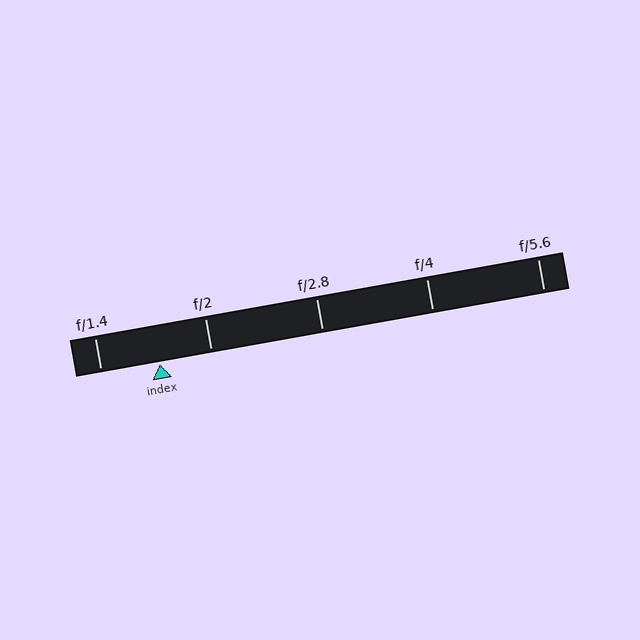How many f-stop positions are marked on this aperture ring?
There are 5 f-stop positions marked.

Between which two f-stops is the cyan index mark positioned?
The index mark is between f/1.4 and f/2.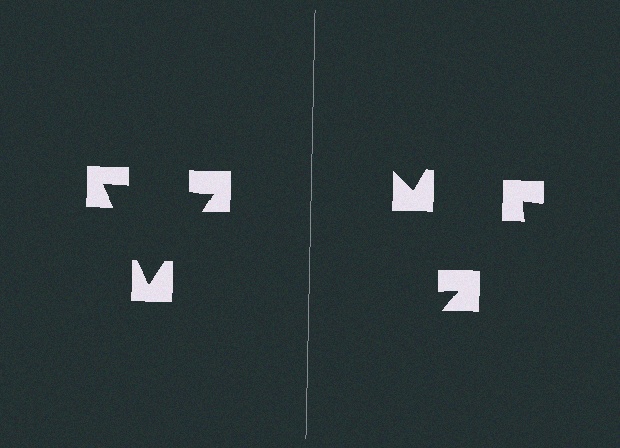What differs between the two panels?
The notched squares are positioned identically on both sides; only the wedge orientations differ. On the left they align to a triangle; on the right they are misaligned.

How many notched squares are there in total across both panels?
6 — 3 on each side.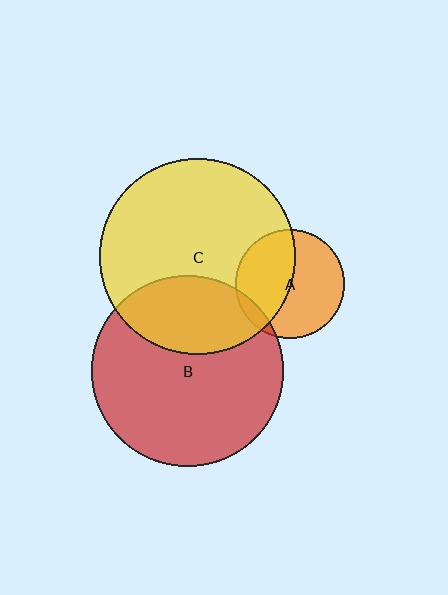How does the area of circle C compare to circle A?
Approximately 3.2 times.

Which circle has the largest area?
Circle C (yellow).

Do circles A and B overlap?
Yes.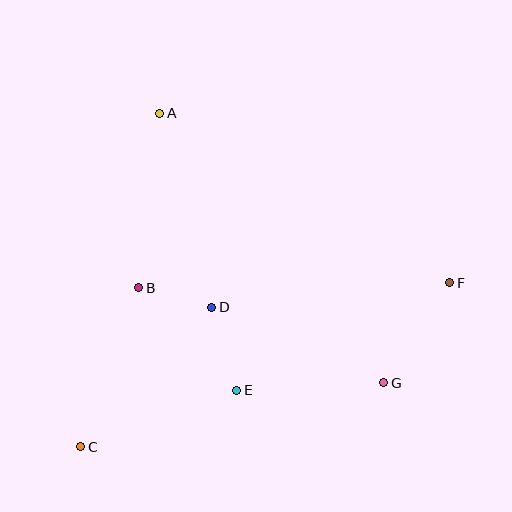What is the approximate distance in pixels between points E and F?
The distance between E and F is approximately 239 pixels.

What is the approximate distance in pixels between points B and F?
The distance between B and F is approximately 311 pixels.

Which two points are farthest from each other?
Points C and F are farthest from each other.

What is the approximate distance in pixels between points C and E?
The distance between C and E is approximately 166 pixels.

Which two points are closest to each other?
Points B and D are closest to each other.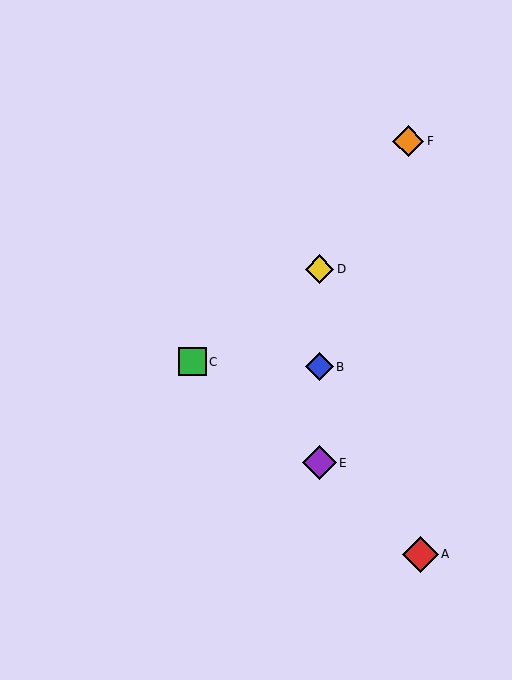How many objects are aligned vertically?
3 objects (B, D, E) are aligned vertically.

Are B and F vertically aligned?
No, B is at x≈320 and F is at x≈408.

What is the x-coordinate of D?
Object D is at x≈320.